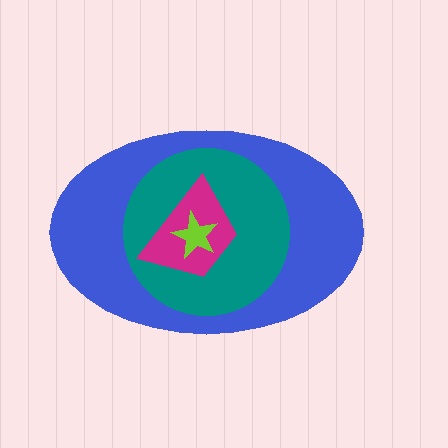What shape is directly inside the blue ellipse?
The teal circle.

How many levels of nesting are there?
4.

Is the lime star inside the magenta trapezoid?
Yes.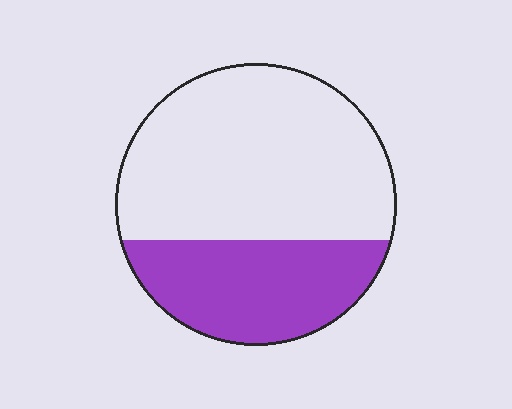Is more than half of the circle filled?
No.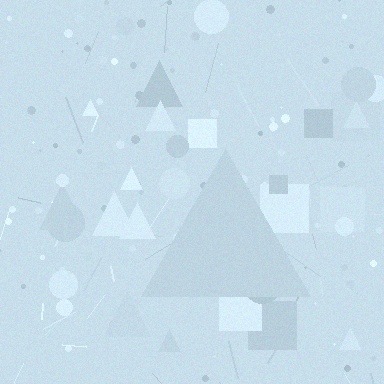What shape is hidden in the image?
A triangle is hidden in the image.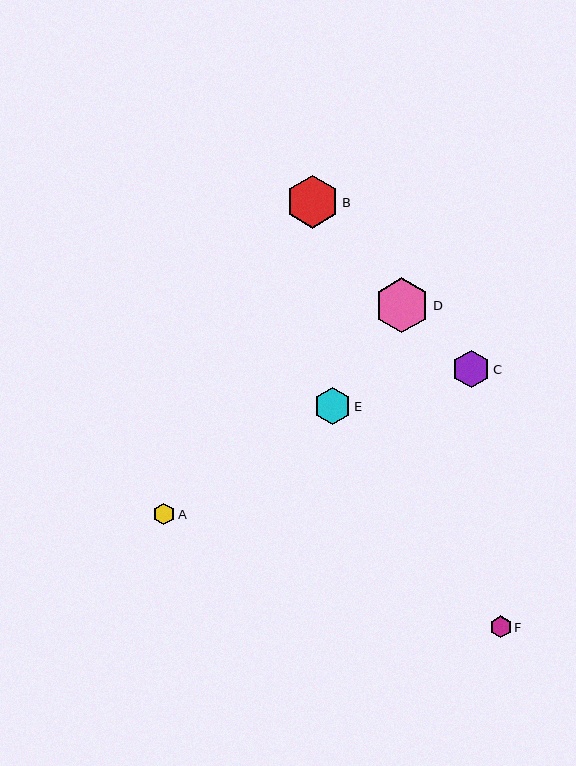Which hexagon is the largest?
Hexagon D is the largest with a size of approximately 55 pixels.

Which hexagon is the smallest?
Hexagon F is the smallest with a size of approximately 22 pixels.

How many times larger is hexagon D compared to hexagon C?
Hexagon D is approximately 1.5 times the size of hexagon C.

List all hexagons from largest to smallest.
From largest to smallest: D, B, C, E, A, F.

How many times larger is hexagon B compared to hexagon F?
Hexagon B is approximately 2.5 times the size of hexagon F.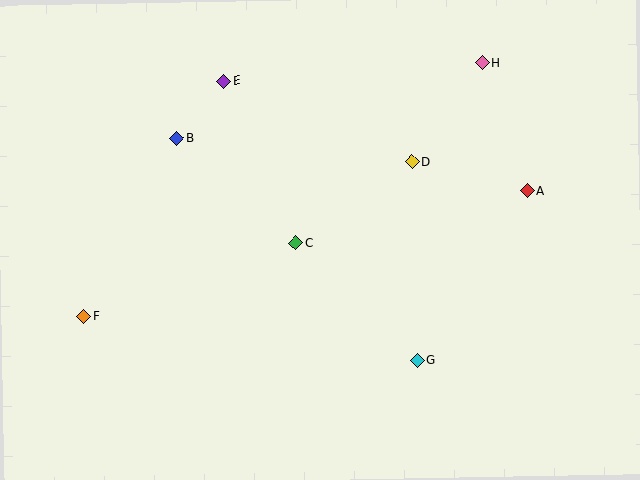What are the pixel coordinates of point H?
Point H is at (482, 63).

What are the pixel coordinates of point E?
Point E is at (224, 81).